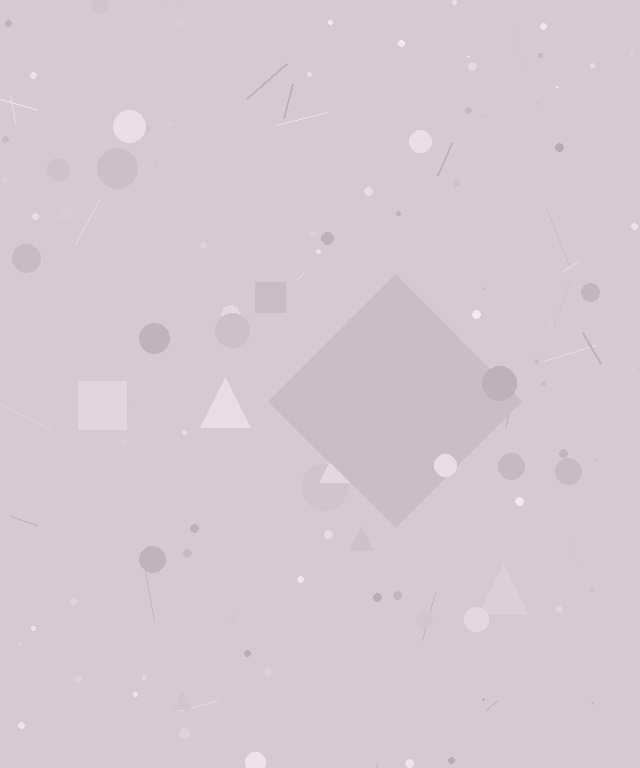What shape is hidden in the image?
A diamond is hidden in the image.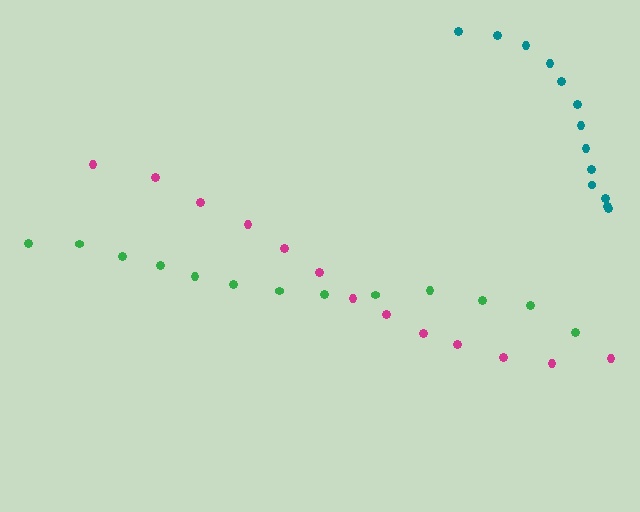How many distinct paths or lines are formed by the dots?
There are 3 distinct paths.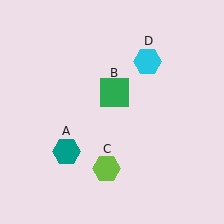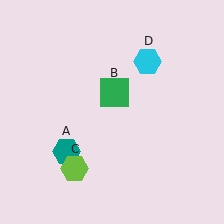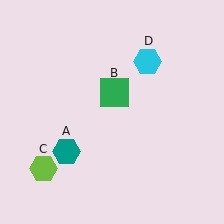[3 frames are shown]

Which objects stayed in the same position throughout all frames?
Teal hexagon (object A) and green square (object B) and cyan hexagon (object D) remained stationary.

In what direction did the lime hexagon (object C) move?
The lime hexagon (object C) moved left.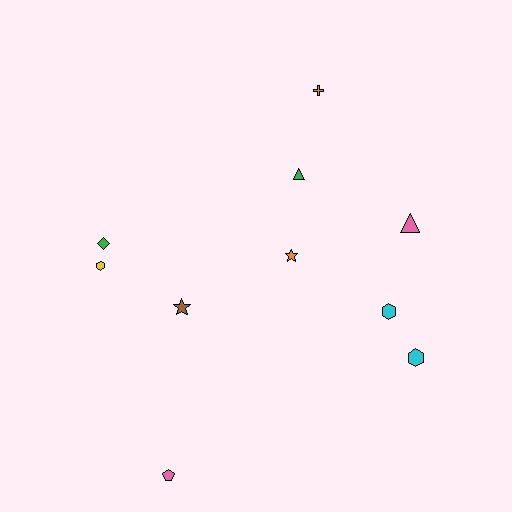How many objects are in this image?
There are 10 objects.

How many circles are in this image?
There are no circles.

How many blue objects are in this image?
There are no blue objects.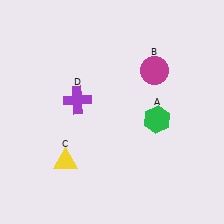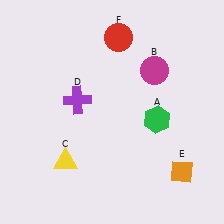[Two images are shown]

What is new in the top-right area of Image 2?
A red circle (F) was added in the top-right area of Image 2.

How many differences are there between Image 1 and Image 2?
There are 2 differences between the two images.